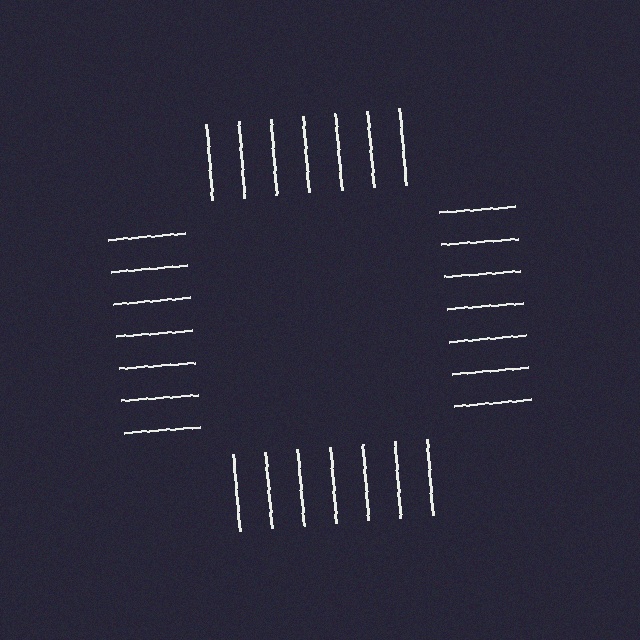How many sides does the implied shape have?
4 sides — the line-ends trace a square.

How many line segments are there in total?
28 — 7 along each of the 4 edges.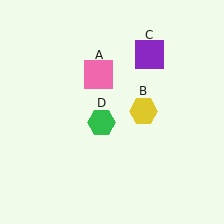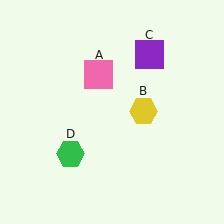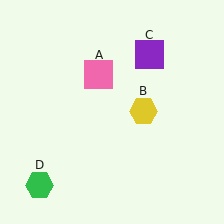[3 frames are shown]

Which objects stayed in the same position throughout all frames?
Pink square (object A) and yellow hexagon (object B) and purple square (object C) remained stationary.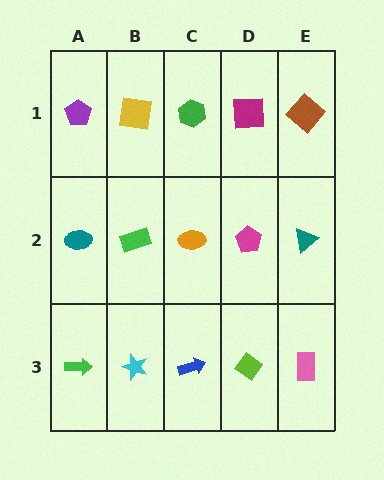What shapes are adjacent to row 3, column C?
An orange ellipse (row 2, column C), a cyan star (row 3, column B), a lime diamond (row 3, column D).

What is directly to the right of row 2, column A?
A green rectangle.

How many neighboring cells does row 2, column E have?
3.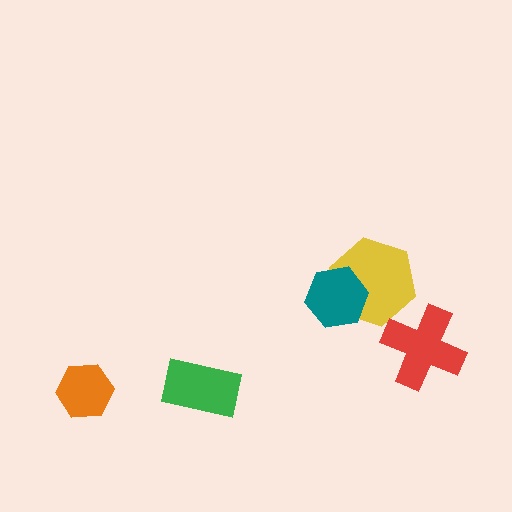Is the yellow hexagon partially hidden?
Yes, it is partially covered by another shape.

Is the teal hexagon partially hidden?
No, no other shape covers it.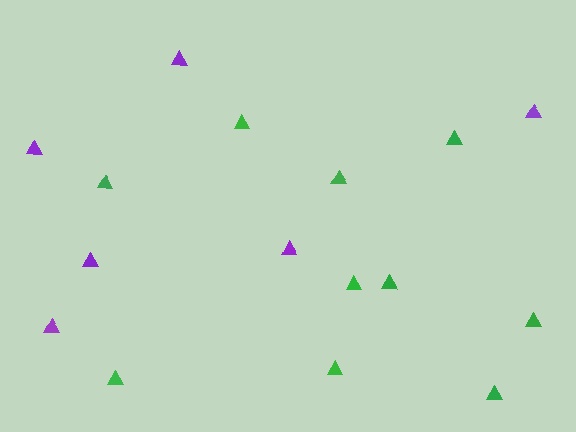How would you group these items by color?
There are 2 groups: one group of green triangles (10) and one group of purple triangles (6).